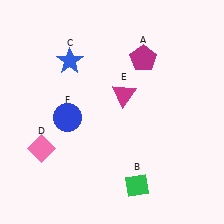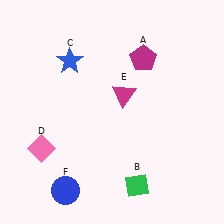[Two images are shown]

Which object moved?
The blue circle (F) moved down.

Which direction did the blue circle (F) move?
The blue circle (F) moved down.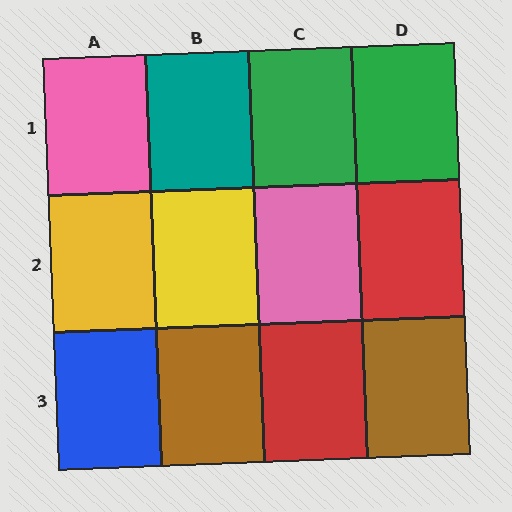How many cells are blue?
1 cell is blue.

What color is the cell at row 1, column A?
Pink.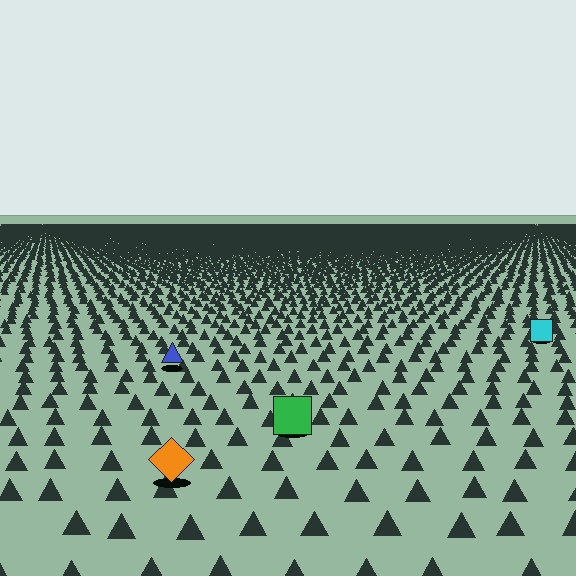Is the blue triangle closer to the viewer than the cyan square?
Yes. The blue triangle is closer — you can tell from the texture gradient: the ground texture is coarser near it.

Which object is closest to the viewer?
The orange diamond is closest. The texture marks near it are larger and more spread out.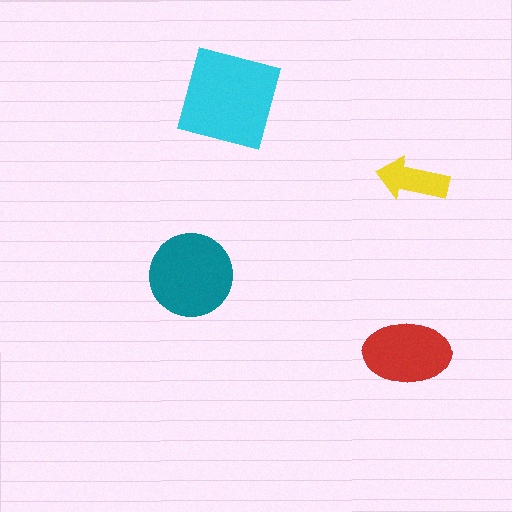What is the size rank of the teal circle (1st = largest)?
2nd.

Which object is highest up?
The cyan square is topmost.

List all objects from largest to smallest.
The cyan square, the teal circle, the red ellipse, the yellow arrow.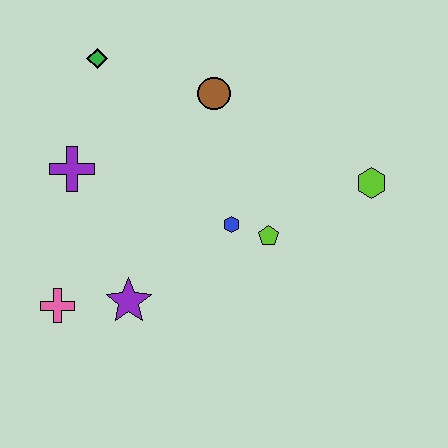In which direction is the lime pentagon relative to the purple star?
The lime pentagon is to the right of the purple star.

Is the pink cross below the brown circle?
Yes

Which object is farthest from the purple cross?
The lime hexagon is farthest from the purple cross.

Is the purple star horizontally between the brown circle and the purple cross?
Yes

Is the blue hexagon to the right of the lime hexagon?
No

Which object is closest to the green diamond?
The purple cross is closest to the green diamond.